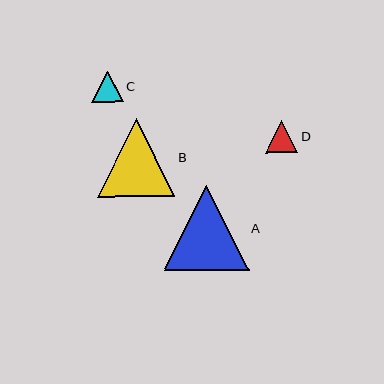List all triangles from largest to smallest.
From largest to smallest: A, B, D, C.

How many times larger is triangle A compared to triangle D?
Triangle A is approximately 2.6 times the size of triangle D.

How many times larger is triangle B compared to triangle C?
Triangle B is approximately 2.5 times the size of triangle C.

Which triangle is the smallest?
Triangle C is the smallest with a size of approximately 31 pixels.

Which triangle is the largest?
Triangle A is the largest with a size of approximately 84 pixels.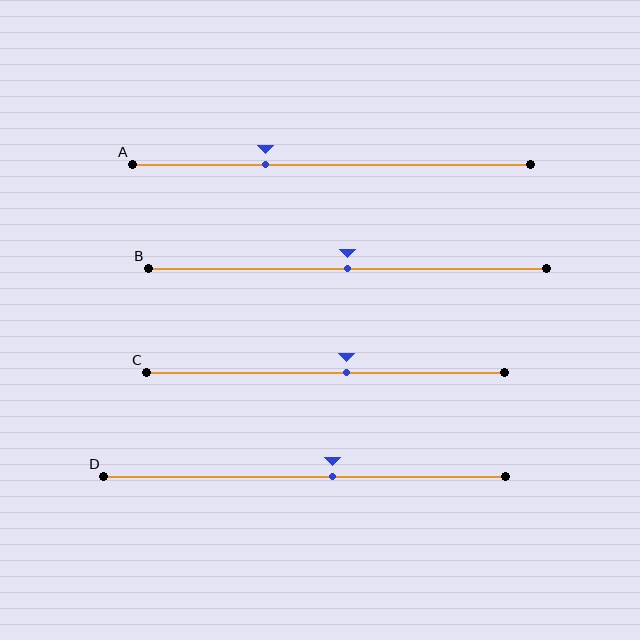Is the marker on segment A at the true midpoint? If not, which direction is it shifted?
No, the marker on segment A is shifted to the left by about 17% of the segment length.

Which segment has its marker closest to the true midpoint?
Segment B has its marker closest to the true midpoint.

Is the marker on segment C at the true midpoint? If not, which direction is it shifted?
No, the marker on segment C is shifted to the right by about 6% of the segment length.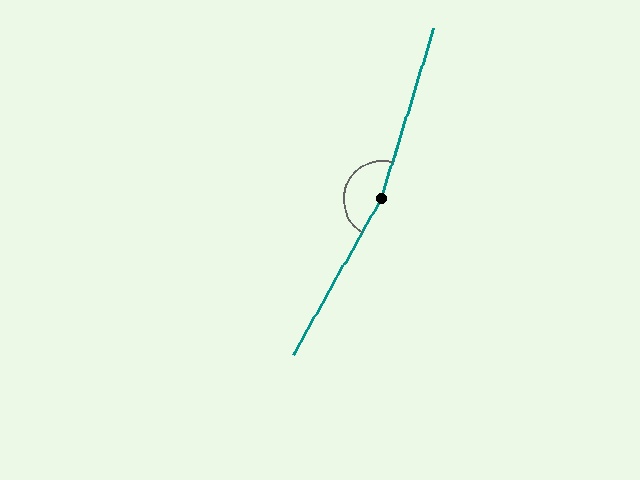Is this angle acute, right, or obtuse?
It is obtuse.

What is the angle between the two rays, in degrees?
Approximately 168 degrees.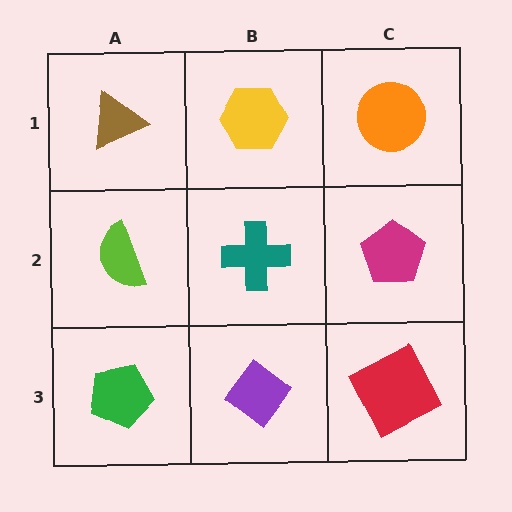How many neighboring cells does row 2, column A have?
3.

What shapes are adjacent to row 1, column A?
A lime semicircle (row 2, column A), a yellow hexagon (row 1, column B).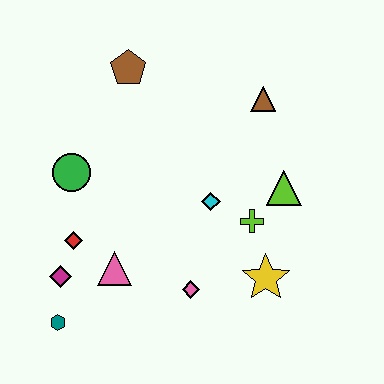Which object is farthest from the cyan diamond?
The teal hexagon is farthest from the cyan diamond.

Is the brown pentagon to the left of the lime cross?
Yes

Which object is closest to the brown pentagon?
The green circle is closest to the brown pentagon.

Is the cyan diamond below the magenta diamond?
No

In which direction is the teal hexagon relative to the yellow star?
The teal hexagon is to the left of the yellow star.